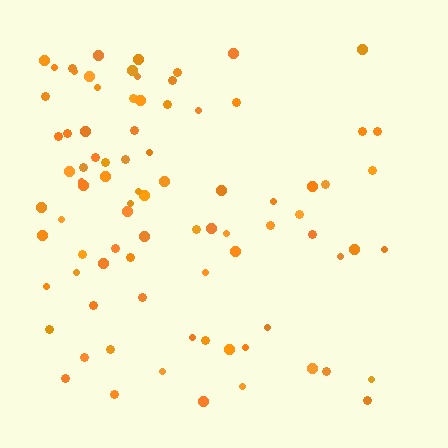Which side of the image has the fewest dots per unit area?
The right.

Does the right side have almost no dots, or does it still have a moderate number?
Still a moderate number, just noticeably fewer than the left.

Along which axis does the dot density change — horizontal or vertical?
Horizontal.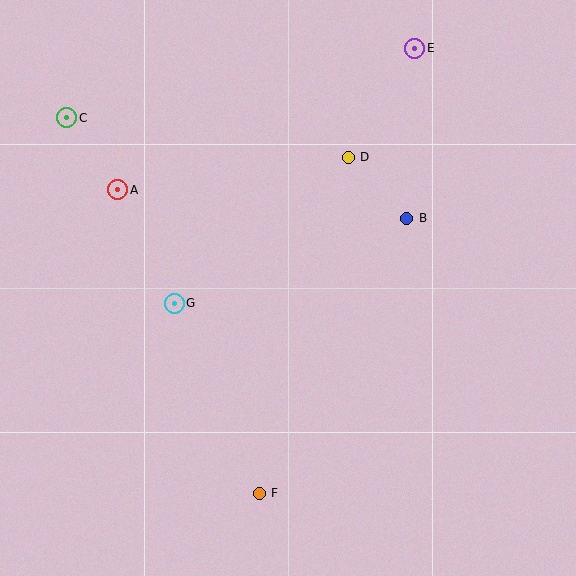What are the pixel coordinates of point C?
Point C is at (67, 118).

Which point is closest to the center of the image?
Point G at (174, 303) is closest to the center.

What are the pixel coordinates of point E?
Point E is at (415, 48).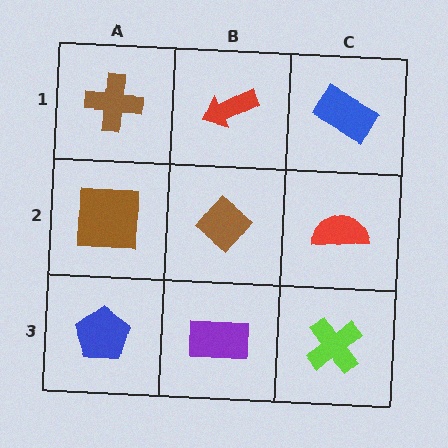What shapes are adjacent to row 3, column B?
A brown diamond (row 2, column B), a blue pentagon (row 3, column A), a lime cross (row 3, column C).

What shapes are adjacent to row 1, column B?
A brown diamond (row 2, column B), a brown cross (row 1, column A), a blue rectangle (row 1, column C).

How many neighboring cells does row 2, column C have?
3.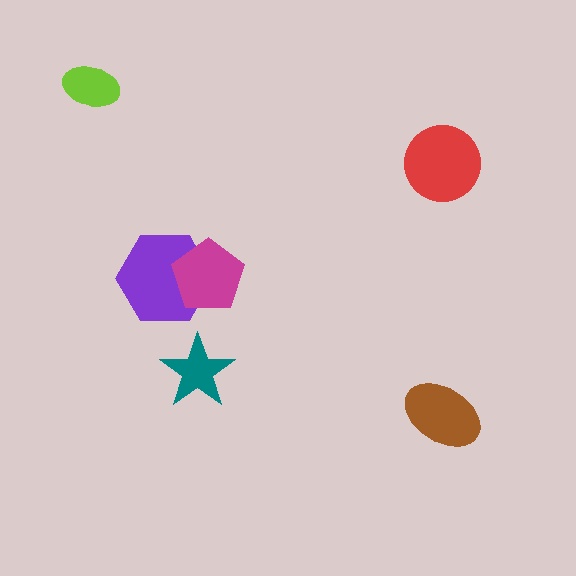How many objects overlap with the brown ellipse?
0 objects overlap with the brown ellipse.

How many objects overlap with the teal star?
0 objects overlap with the teal star.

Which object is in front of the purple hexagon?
The magenta pentagon is in front of the purple hexagon.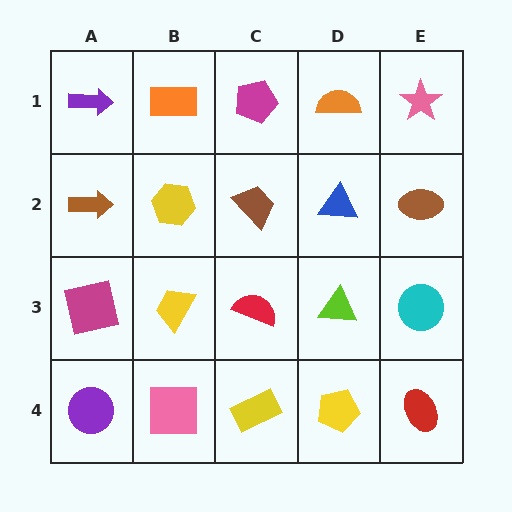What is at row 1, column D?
An orange semicircle.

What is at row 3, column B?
A yellow trapezoid.